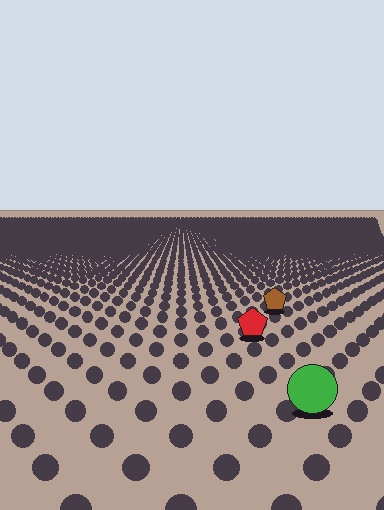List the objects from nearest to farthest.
From nearest to farthest: the green circle, the red pentagon, the brown pentagon.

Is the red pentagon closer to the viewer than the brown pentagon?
Yes. The red pentagon is closer — you can tell from the texture gradient: the ground texture is coarser near it.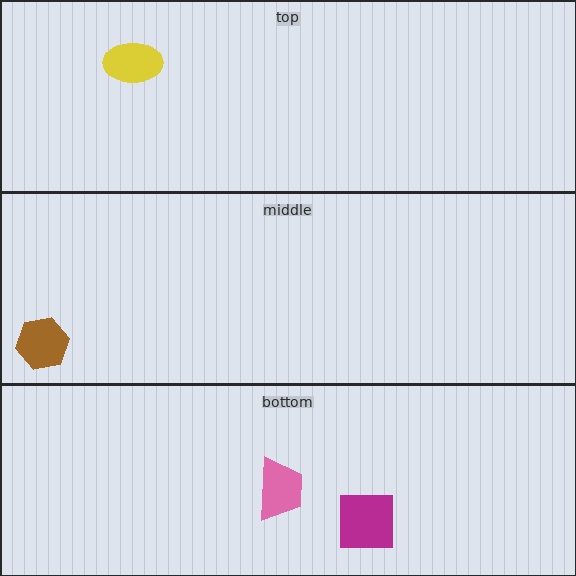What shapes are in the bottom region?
The magenta square, the pink trapezoid.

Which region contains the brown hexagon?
The middle region.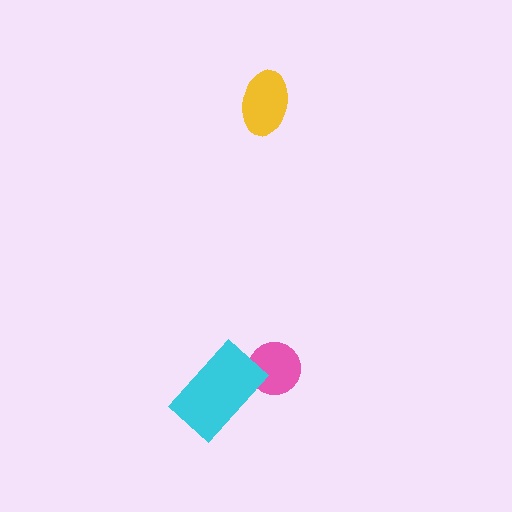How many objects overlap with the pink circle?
1 object overlaps with the pink circle.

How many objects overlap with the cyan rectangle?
1 object overlaps with the cyan rectangle.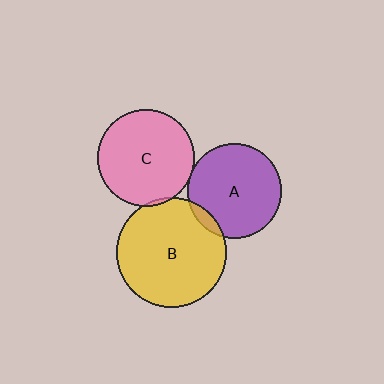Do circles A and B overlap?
Yes.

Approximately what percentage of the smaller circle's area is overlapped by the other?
Approximately 5%.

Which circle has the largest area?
Circle B (yellow).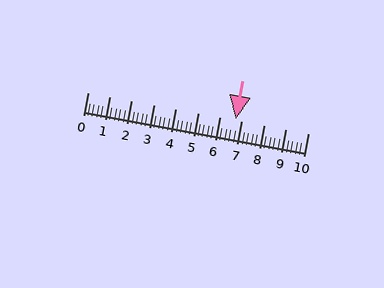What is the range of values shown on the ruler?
The ruler shows values from 0 to 10.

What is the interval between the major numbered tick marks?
The major tick marks are spaced 1 units apart.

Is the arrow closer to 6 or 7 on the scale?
The arrow is closer to 7.